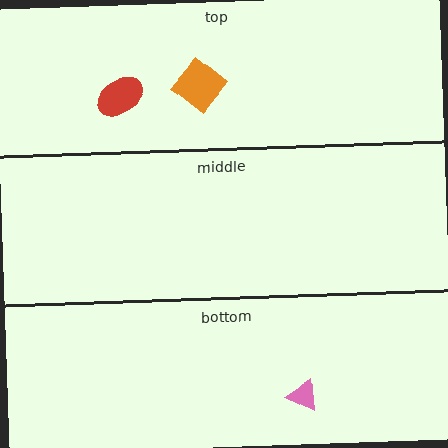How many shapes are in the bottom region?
1.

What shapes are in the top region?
The orange diamond, the red ellipse.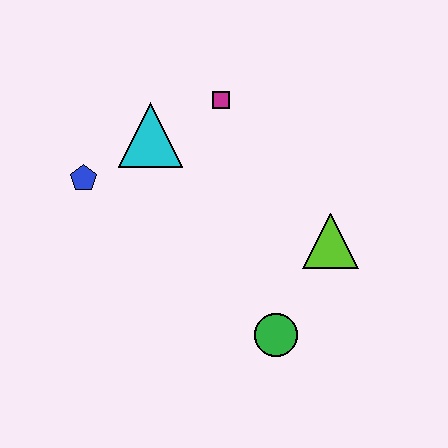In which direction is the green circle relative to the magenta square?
The green circle is below the magenta square.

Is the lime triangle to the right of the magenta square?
Yes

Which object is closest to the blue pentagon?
The cyan triangle is closest to the blue pentagon.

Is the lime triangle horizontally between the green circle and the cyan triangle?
No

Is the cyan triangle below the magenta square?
Yes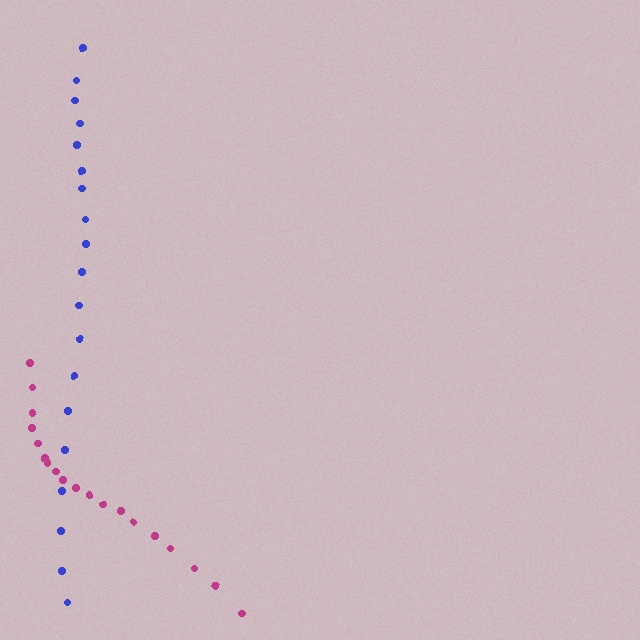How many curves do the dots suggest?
There are 2 distinct paths.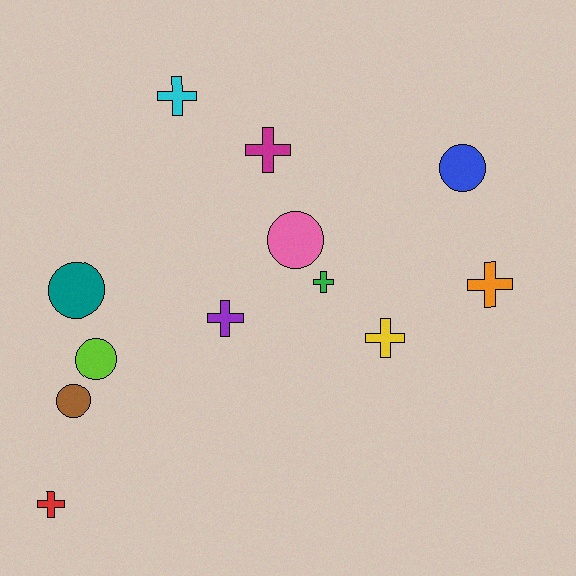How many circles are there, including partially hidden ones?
There are 5 circles.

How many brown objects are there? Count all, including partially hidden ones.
There is 1 brown object.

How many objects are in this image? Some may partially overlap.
There are 12 objects.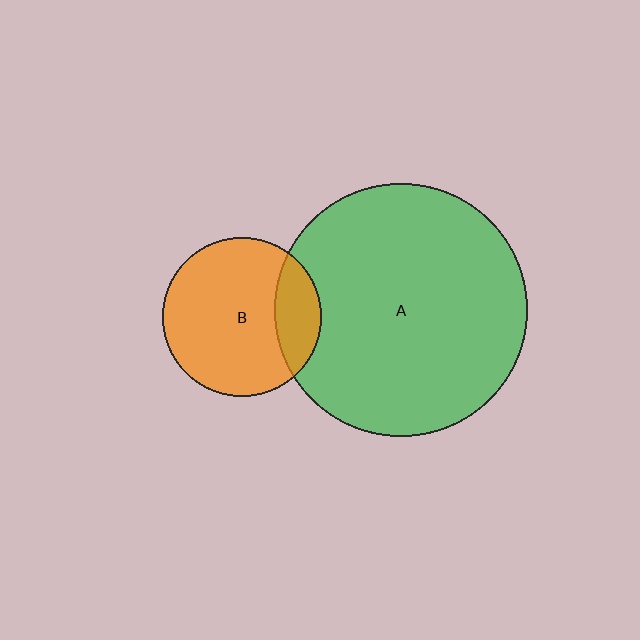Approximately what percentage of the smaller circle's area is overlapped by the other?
Approximately 20%.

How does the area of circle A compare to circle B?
Approximately 2.5 times.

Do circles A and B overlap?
Yes.